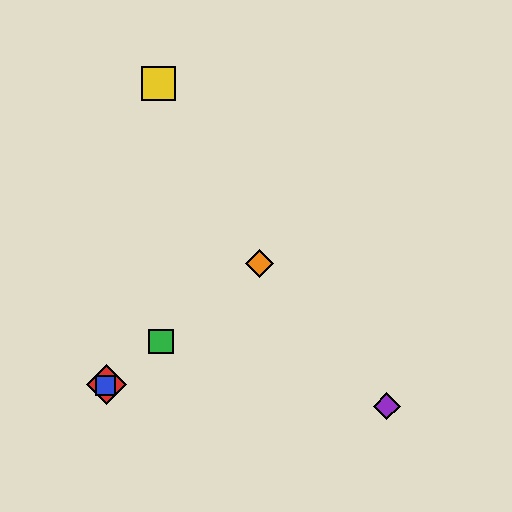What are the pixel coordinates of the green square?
The green square is at (161, 341).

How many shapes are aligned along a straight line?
4 shapes (the red diamond, the blue square, the green square, the orange diamond) are aligned along a straight line.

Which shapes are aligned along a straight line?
The red diamond, the blue square, the green square, the orange diamond are aligned along a straight line.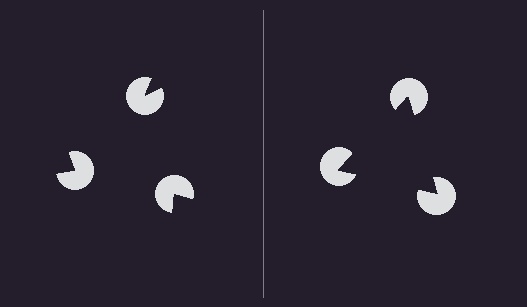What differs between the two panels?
The pac-man discs are positioned identically on both sides; only the wedge orientations differ. On the right they align to a triangle; on the left they are misaligned.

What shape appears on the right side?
An illusory triangle.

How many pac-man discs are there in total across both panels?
6 — 3 on each side.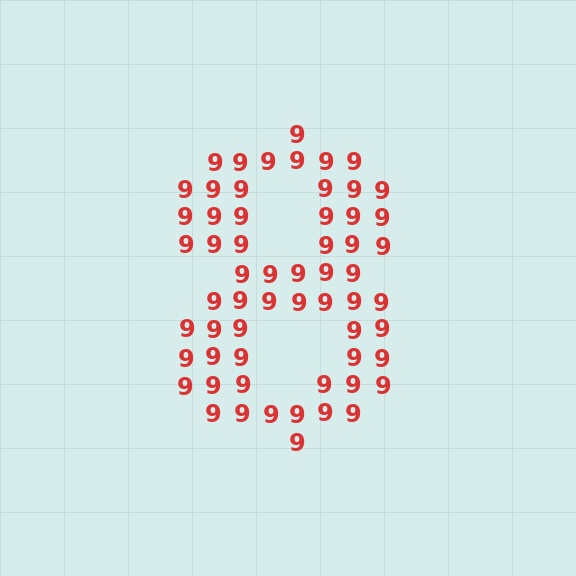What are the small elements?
The small elements are digit 9's.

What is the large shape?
The large shape is the digit 8.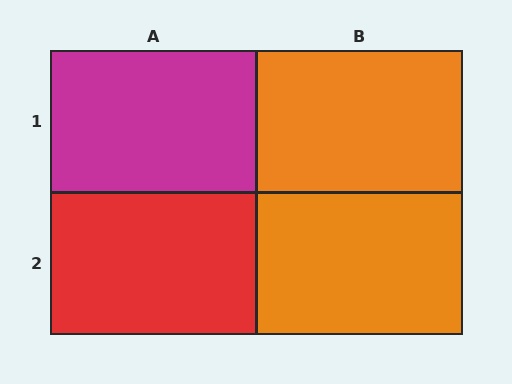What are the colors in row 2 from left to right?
Red, orange.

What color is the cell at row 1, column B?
Orange.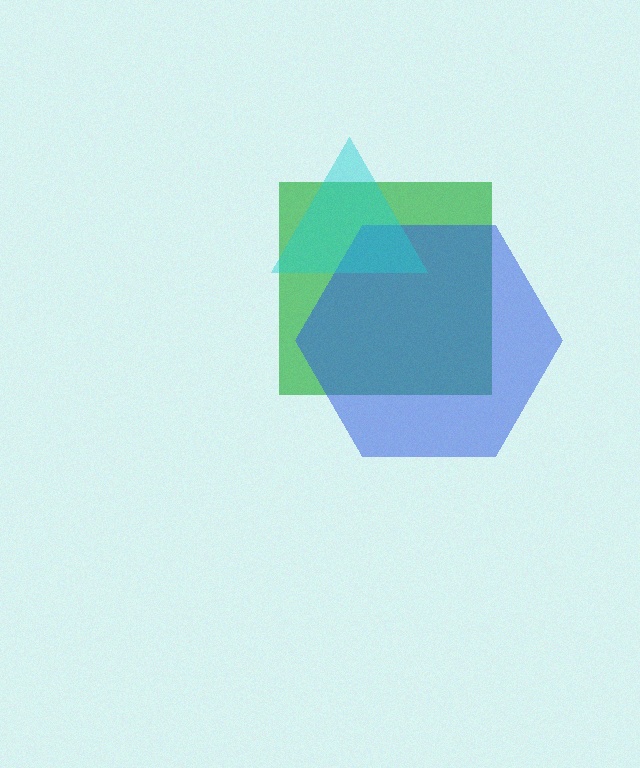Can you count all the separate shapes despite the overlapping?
Yes, there are 3 separate shapes.